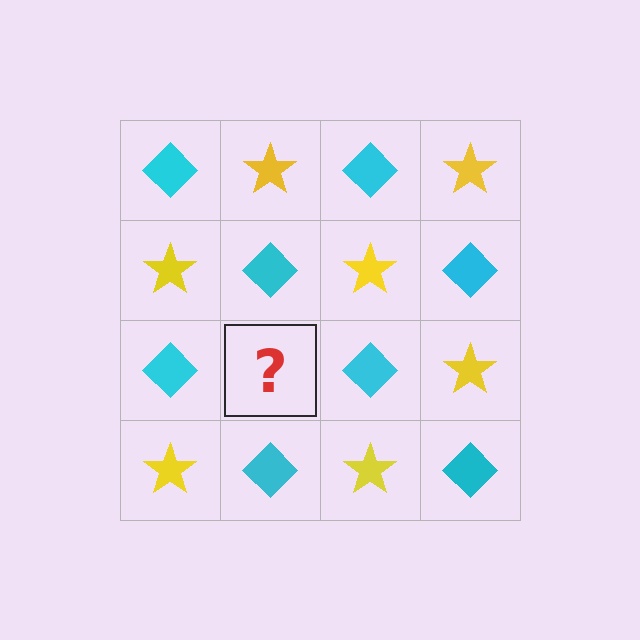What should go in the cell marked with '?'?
The missing cell should contain a yellow star.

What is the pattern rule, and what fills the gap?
The rule is that it alternates cyan diamond and yellow star in a checkerboard pattern. The gap should be filled with a yellow star.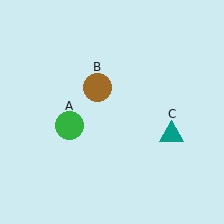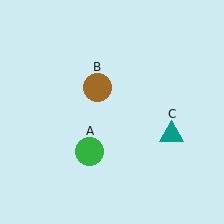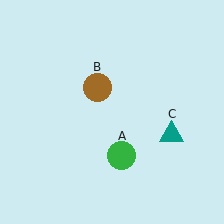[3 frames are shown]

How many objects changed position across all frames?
1 object changed position: green circle (object A).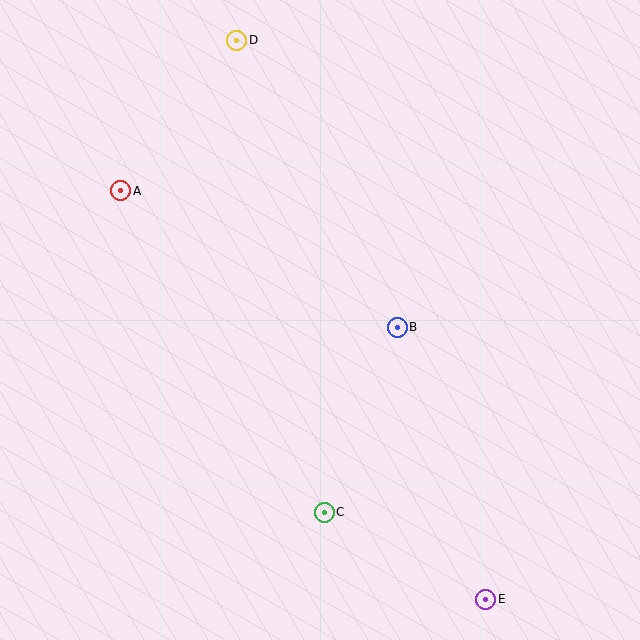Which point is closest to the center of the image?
Point B at (397, 327) is closest to the center.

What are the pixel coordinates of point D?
Point D is at (237, 40).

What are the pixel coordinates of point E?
Point E is at (486, 599).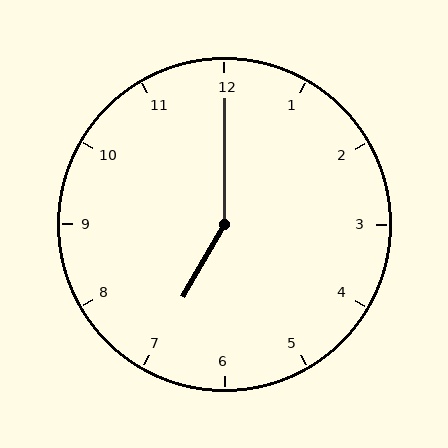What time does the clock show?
7:00.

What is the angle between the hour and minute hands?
Approximately 150 degrees.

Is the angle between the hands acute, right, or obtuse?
It is obtuse.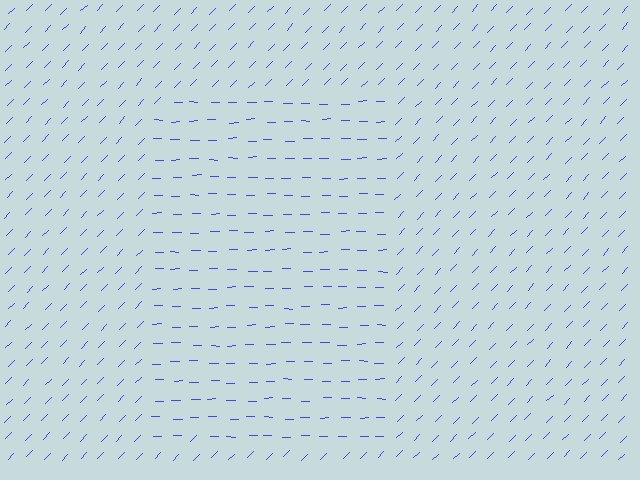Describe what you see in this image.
The image is filled with small blue line segments. A rectangle region in the image has lines oriented differently from the surrounding lines, creating a visible texture boundary.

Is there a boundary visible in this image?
Yes, there is a texture boundary formed by a change in line orientation.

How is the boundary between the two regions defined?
The boundary is defined purely by a change in line orientation (approximately 45 degrees difference). All lines are the same color and thickness.